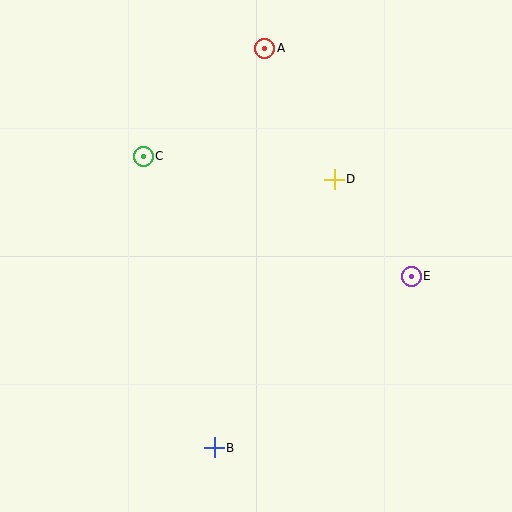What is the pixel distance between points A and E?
The distance between A and E is 271 pixels.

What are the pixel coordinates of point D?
Point D is at (334, 179).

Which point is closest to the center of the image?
Point D at (334, 179) is closest to the center.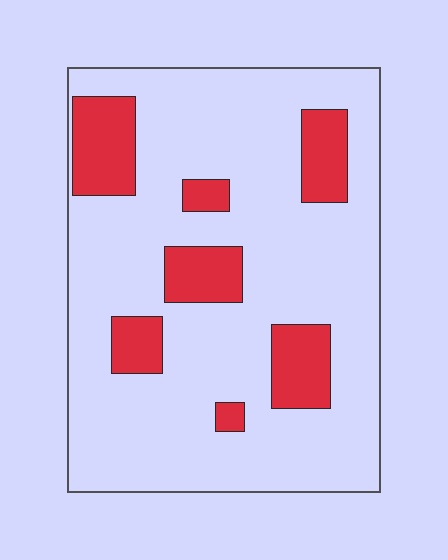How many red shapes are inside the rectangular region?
7.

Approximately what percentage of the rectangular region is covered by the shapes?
Approximately 20%.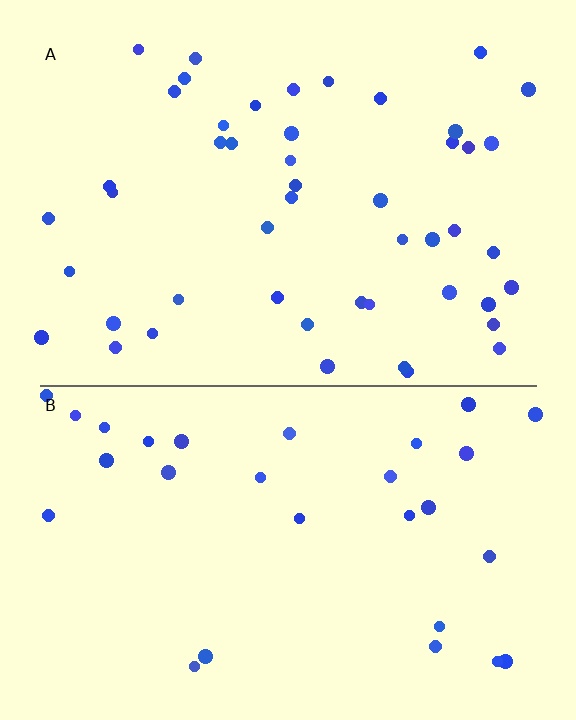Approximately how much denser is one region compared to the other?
Approximately 1.6× — region A over region B.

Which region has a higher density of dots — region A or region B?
A (the top).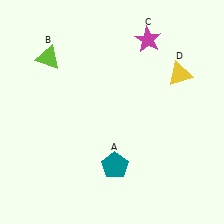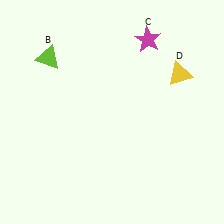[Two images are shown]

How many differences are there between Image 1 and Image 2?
There is 1 difference between the two images.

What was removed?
The teal pentagon (A) was removed in Image 2.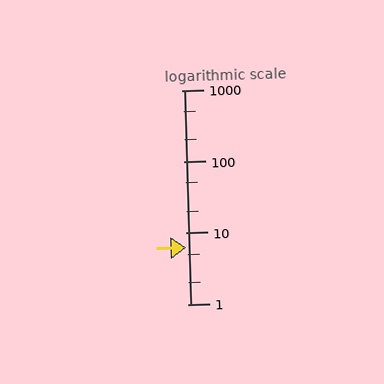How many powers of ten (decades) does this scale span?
The scale spans 3 decades, from 1 to 1000.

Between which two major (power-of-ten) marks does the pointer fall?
The pointer is between 1 and 10.